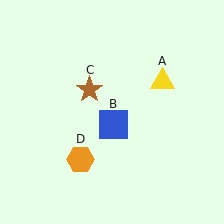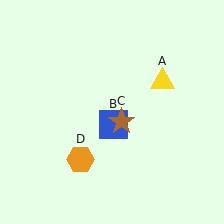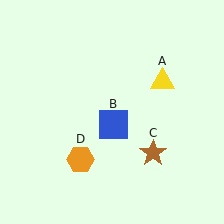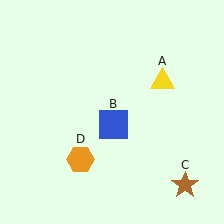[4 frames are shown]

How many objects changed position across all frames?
1 object changed position: brown star (object C).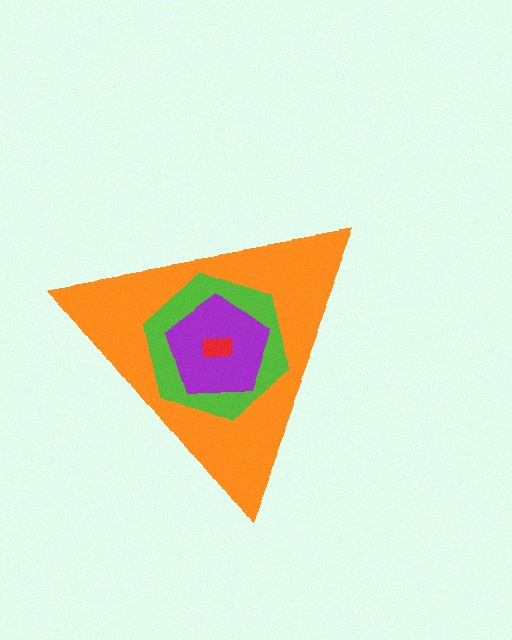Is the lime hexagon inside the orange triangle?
Yes.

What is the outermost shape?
The orange triangle.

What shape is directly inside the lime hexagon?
The purple pentagon.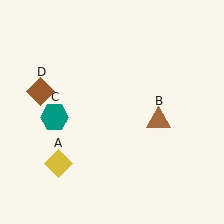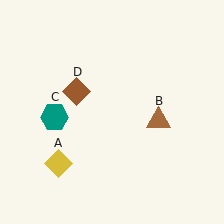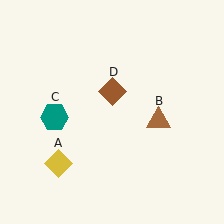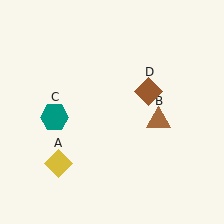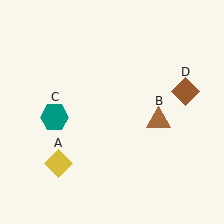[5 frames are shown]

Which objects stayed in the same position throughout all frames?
Yellow diamond (object A) and brown triangle (object B) and teal hexagon (object C) remained stationary.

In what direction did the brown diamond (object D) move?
The brown diamond (object D) moved right.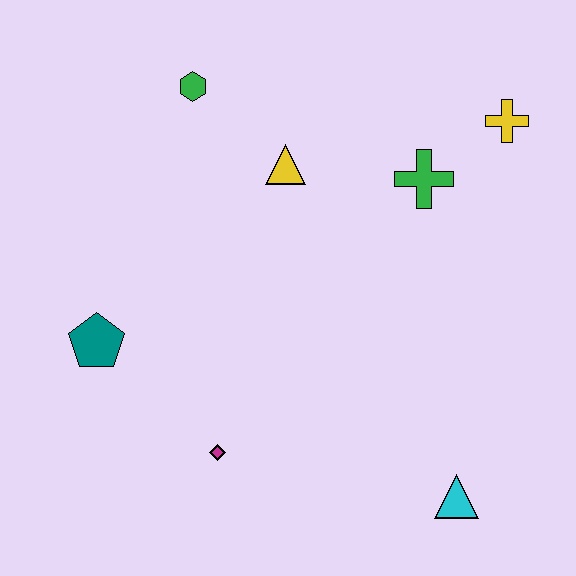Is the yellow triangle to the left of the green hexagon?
No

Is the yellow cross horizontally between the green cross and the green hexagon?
No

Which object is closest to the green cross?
The yellow cross is closest to the green cross.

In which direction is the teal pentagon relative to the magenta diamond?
The teal pentagon is to the left of the magenta diamond.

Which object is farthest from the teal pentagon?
The yellow cross is farthest from the teal pentagon.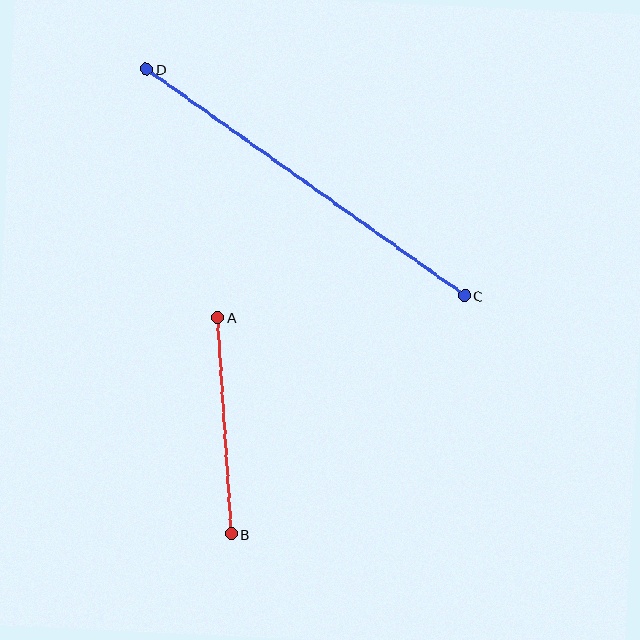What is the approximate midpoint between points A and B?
The midpoint is at approximately (224, 426) pixels.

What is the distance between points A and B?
The distance is approximately 217 pixels.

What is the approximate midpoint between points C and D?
The midpoint is at approximately (306, 182) pixels.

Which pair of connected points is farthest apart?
Points C and D are farthest apart.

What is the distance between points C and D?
The distance is approximately 390 pixels.